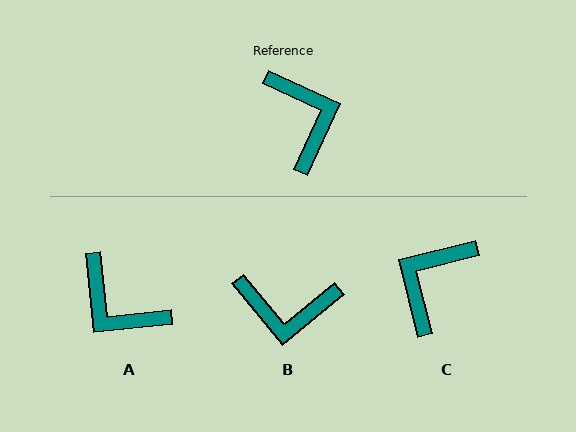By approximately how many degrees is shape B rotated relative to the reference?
Approximately 116 degrees clockwise.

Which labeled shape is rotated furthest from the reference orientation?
A, about 150 degrees away.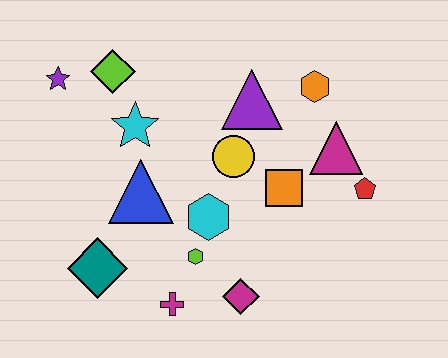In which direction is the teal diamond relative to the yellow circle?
The teal diamond is to the left of the yellow circle.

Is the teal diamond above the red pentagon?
No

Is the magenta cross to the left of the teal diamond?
No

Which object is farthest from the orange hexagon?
The teal diamond is farthest from the orange hexagon.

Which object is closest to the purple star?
The lime diamond is closest to the purple star.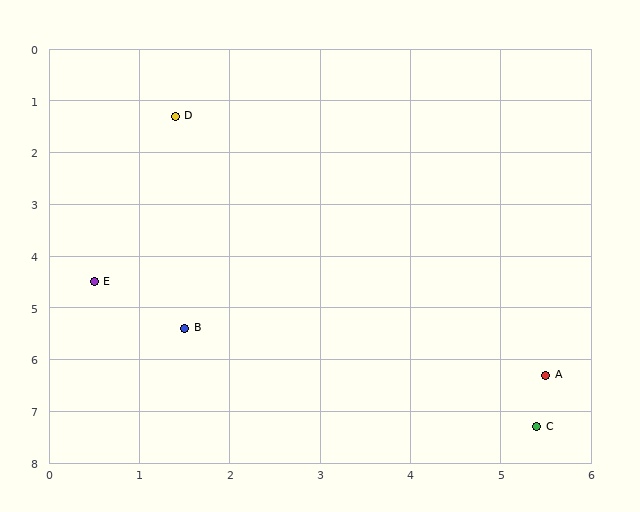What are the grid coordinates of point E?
Point E is at approximately (0.5, 4.5).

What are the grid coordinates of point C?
Point C is at approximately (5.4, 7.3).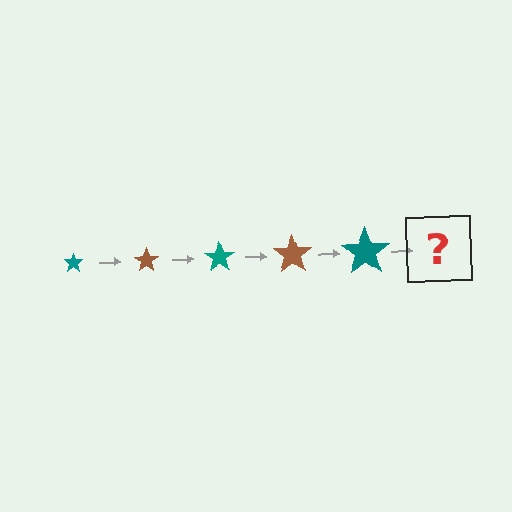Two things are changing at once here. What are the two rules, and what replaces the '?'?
The two rules are that the star grows larger each step and the color cycles through teal and brown. The '?' should be a brown star, larger than the previous one.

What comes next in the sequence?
The next element should be a brown star, larger than the previous one.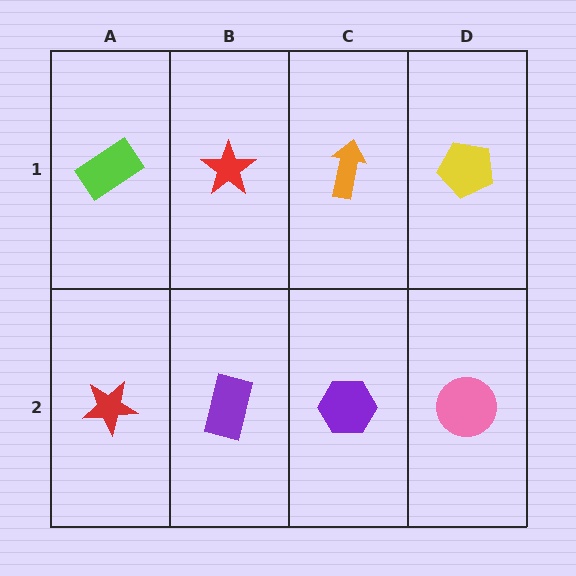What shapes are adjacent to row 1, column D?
A pink circle (row 2, column D), an orange arrow (row 1, column C).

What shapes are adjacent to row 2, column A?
A lime rectangle (row 1, column A), a purple rectangle (row 2, column B).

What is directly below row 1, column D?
A pink circle.